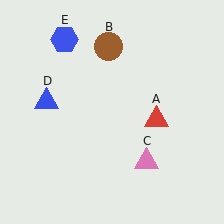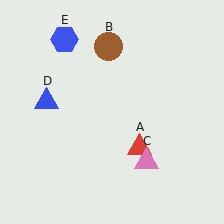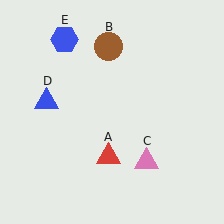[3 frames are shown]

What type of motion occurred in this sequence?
The red triangle (object A) rotated clockwise around the center of the scene.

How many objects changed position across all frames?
1 object changed position: red triangle (object A).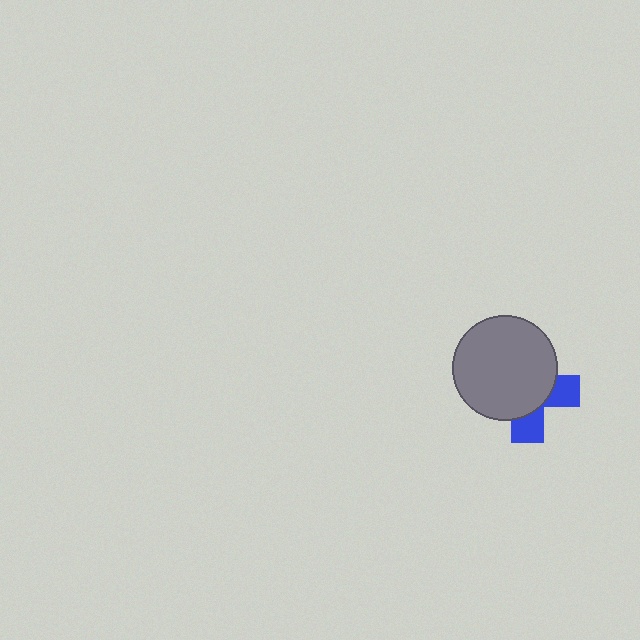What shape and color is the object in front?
The object in front is a gray circle.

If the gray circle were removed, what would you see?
You would see the complete blue cross.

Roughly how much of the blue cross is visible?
A small part of it is visible (roughly 32%).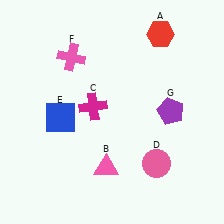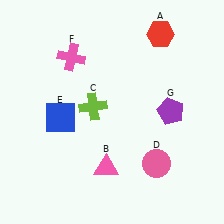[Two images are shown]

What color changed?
The cross (C) changed from magenta in Image 1 to lime in Image 2.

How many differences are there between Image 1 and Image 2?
There is 1 difference between the two images.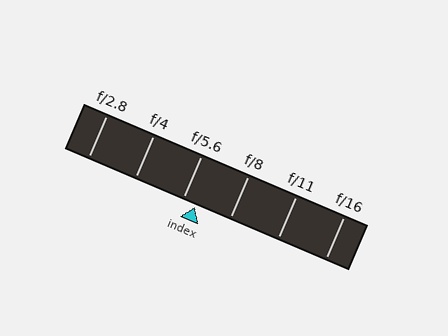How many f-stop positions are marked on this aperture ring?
There are 6 f-stop positions marked.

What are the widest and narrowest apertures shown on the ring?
The widest aperture shown is f/2.8 and the narrowest is f/16.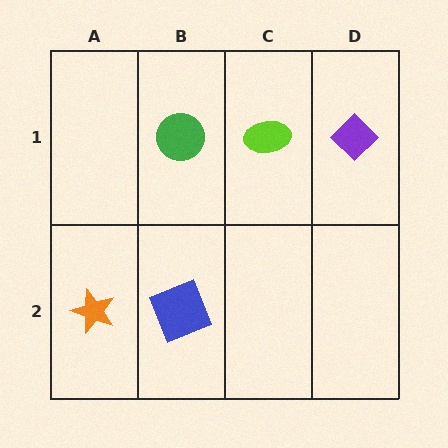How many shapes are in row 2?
2 shapes.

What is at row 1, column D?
A purple diamond.